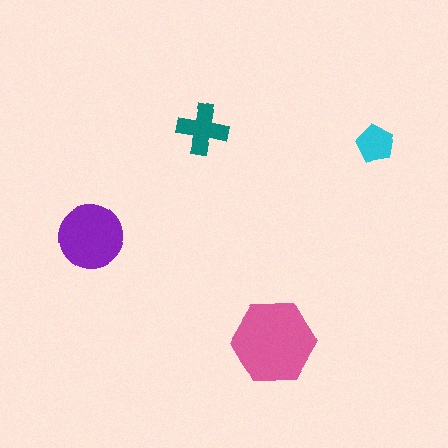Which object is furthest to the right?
The cyan pentagon is rightmost.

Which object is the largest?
The pink hexagon.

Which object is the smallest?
The cyan pentagon.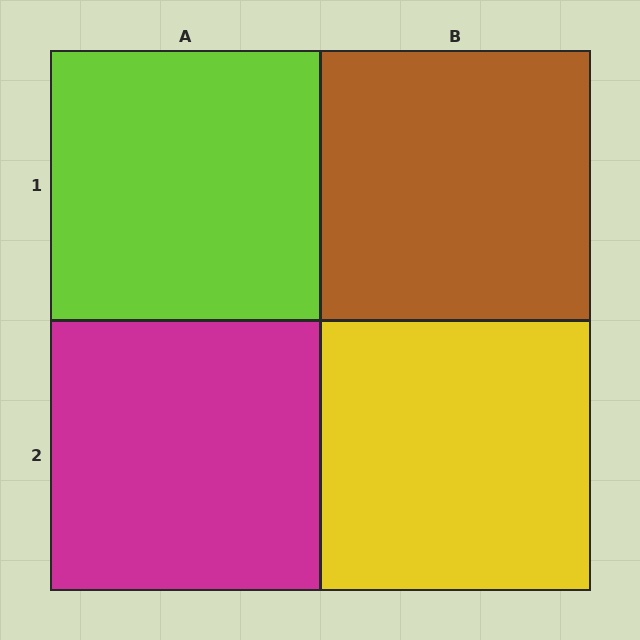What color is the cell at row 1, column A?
Lime.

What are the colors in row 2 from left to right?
Magenta, yellow.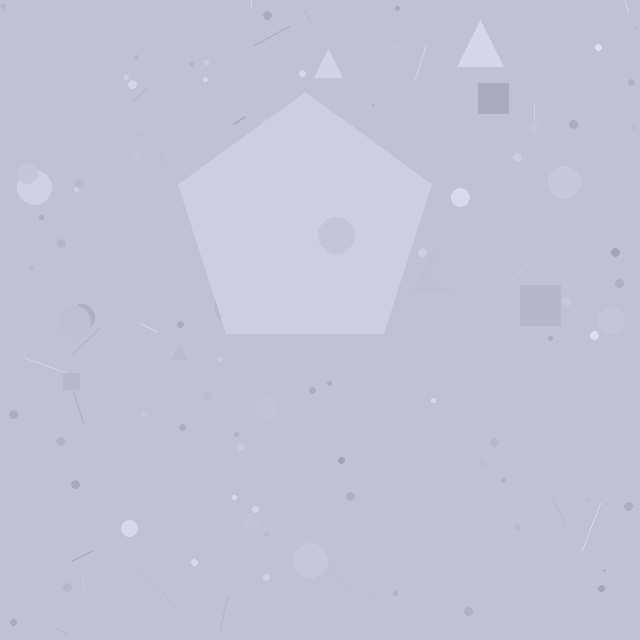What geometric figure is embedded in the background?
A pentagon is embedded in the background.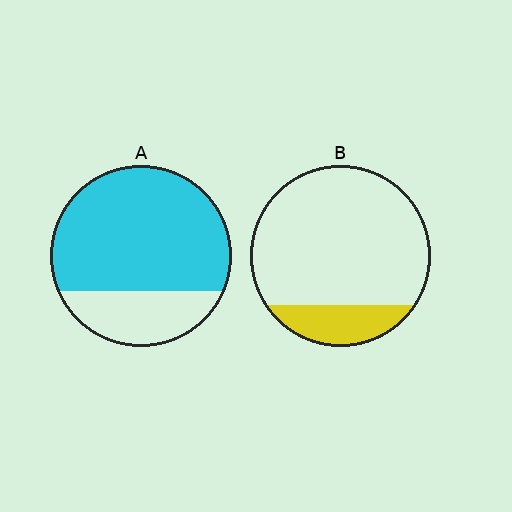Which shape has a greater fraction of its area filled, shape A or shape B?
Shape A.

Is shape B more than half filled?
No.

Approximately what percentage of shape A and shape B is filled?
A is approximately 75% and B is approximately 15%.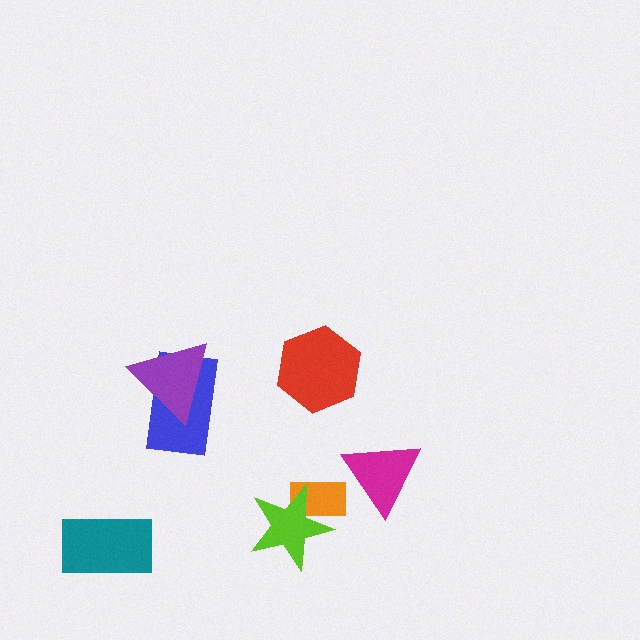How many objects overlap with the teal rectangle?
0 objects overlap with the teal rectangle.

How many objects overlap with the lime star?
1 object overlaps with the lime star.